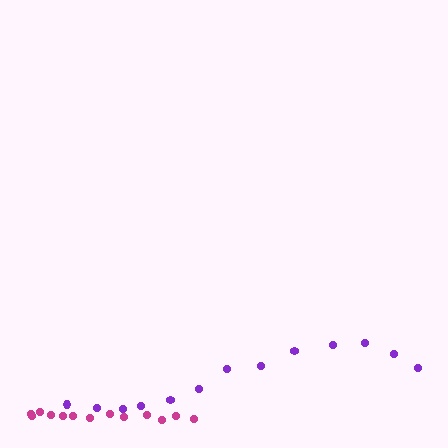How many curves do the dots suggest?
There are 2 distinct paths.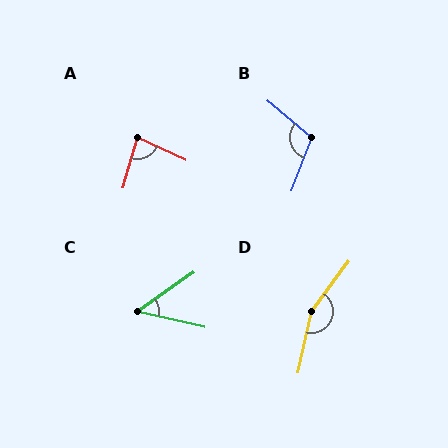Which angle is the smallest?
C, at approximately 48 degrees.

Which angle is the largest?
D, at approximately 156 degrees.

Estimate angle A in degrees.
Approximately 82 degrees.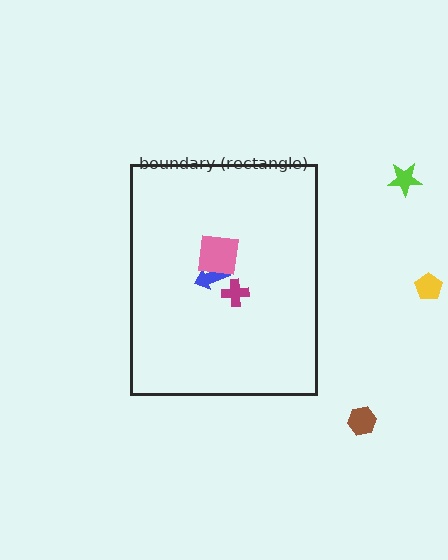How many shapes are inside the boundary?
3 inside, 3 outside.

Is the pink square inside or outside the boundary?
Inside.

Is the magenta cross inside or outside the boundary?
Inside.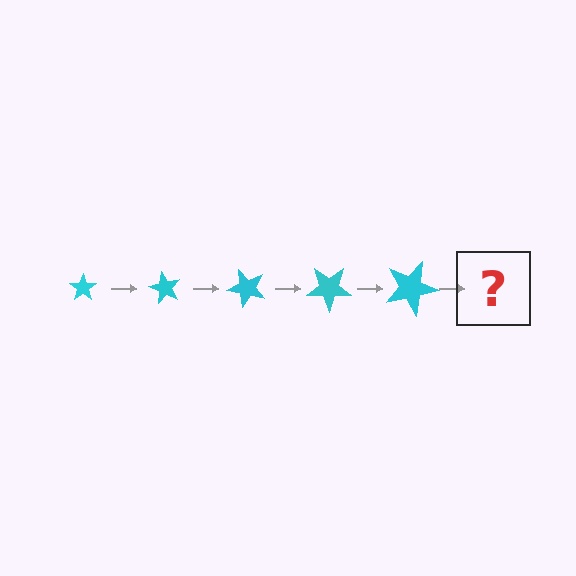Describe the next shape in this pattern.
It should be a star, larger than the previous one and rotated 300 degrees from the start.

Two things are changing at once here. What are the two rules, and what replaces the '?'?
The two rules are that the star grows larger each step and it rotates 60 degrees each step. The '?' should be a star, larger than the previous one and rotated 300 degrees from the start.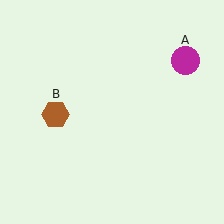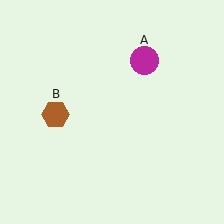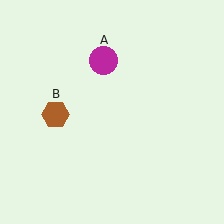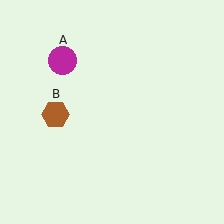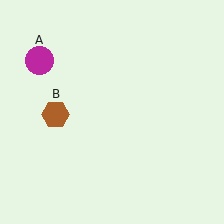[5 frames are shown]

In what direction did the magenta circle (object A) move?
The magenta circle (object A) moved left.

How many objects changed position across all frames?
1 object changed position: magenta circle (object A).